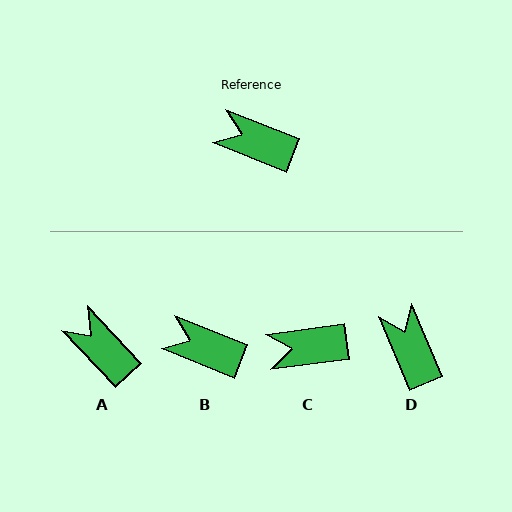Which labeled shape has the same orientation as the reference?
B.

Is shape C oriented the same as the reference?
No, it is off by about 30 degrees.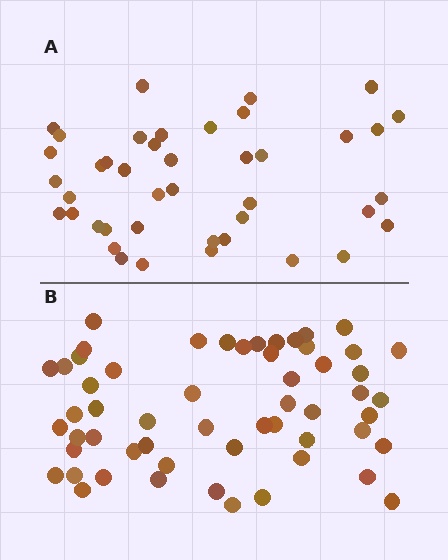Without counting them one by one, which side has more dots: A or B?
Region B (the bottom region) has more dots.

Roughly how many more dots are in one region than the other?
Region B has approximately 15 more dots than region A.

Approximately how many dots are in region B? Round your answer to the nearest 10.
About 60 dots. (The exact count is 56, which rounds to 60.)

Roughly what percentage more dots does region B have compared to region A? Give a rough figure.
About 35% more.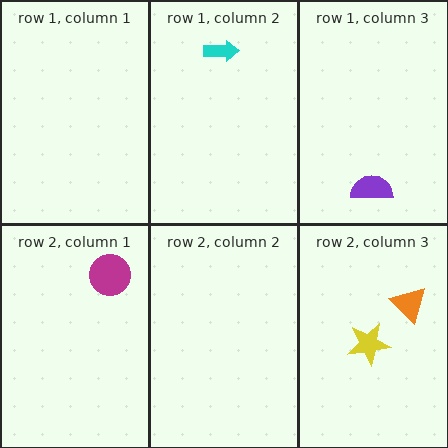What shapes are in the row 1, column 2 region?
The cyan arrow.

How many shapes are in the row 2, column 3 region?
2.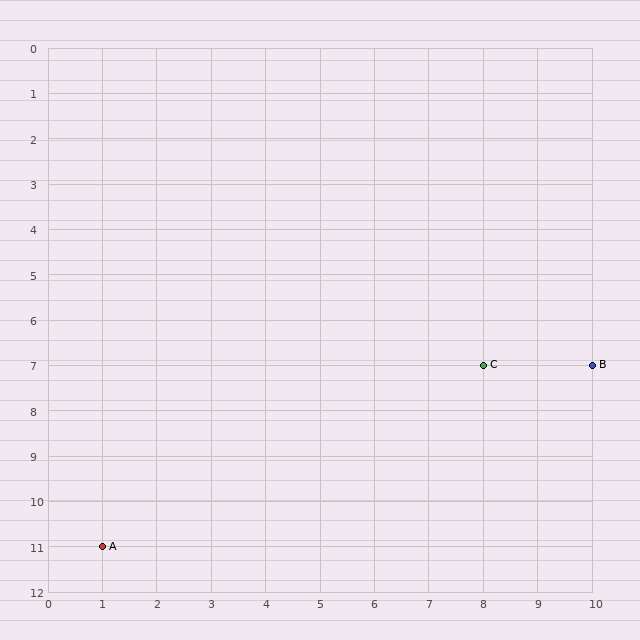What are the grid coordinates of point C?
Point C is at grid coordinates (8, 7).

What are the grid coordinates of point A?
Point A is at grid coordinates (1, 11).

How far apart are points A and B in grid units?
Points A and B are 9 columns and 4 rows apart (about 9.8 grid units diagonally).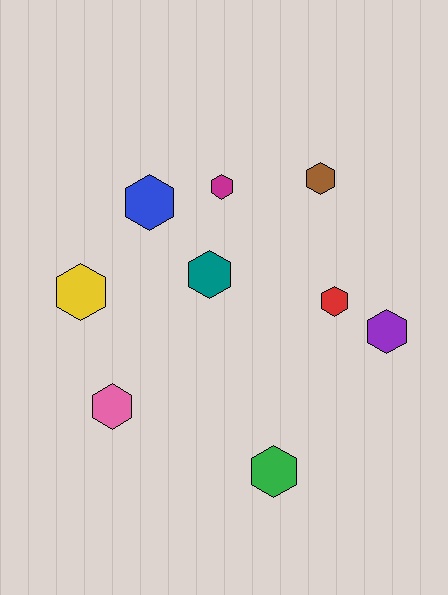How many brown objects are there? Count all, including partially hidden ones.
There is 1 brown object.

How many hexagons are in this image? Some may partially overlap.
There are 9 hexagons.